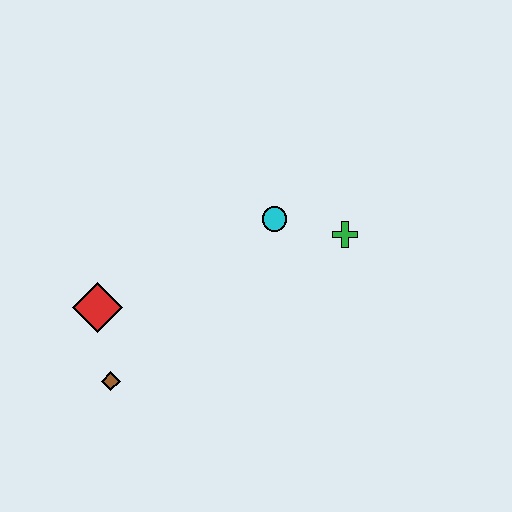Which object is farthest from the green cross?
The brown diamond is farthest from the green cross.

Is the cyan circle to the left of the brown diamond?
No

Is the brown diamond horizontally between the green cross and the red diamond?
Yes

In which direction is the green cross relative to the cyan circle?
The green cross is to the right of the cyan circle.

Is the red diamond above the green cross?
No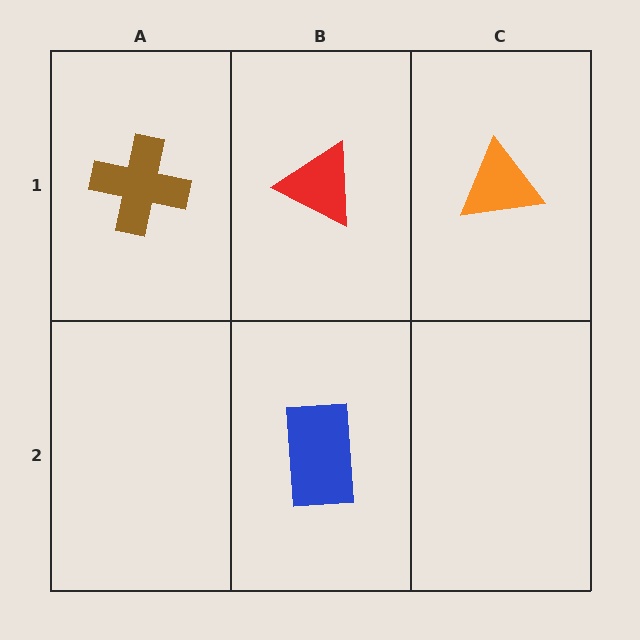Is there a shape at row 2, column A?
No, that cell is empty.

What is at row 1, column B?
A red triangle.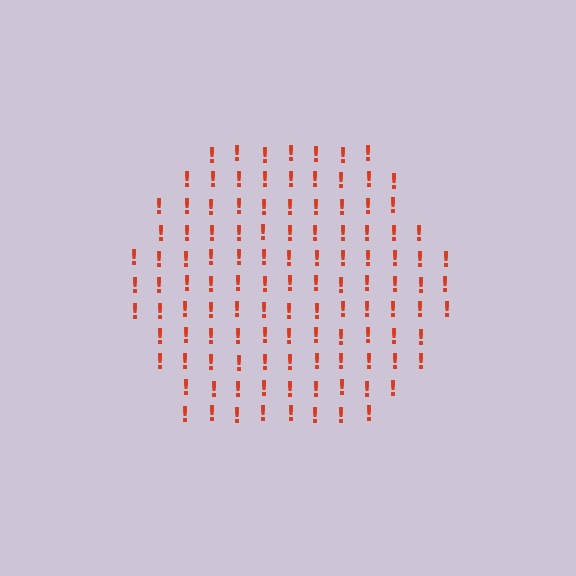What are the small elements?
The small elements are exclamation marks.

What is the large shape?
The large shape is a hexagon.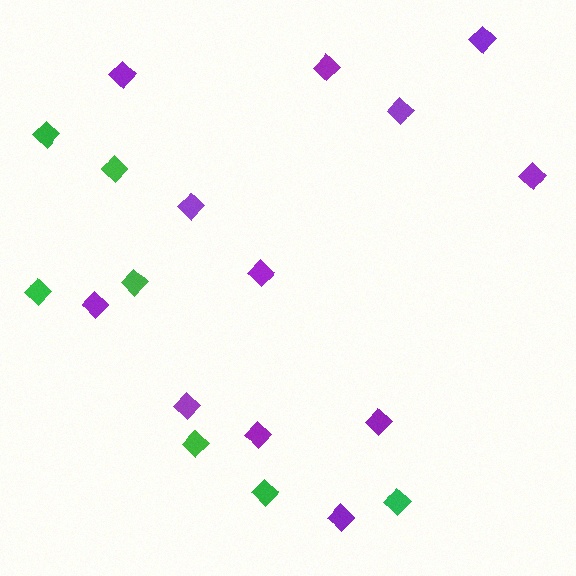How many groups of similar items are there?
There are 2 groups: one group of purple diamonds (12) and one group of green diamonds (7).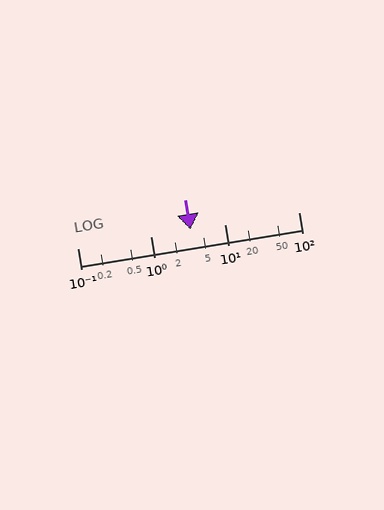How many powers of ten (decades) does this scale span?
The scale spans 3 decades, from 0.1 to 100.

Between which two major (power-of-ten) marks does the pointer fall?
The pointer is between 1 and 10.